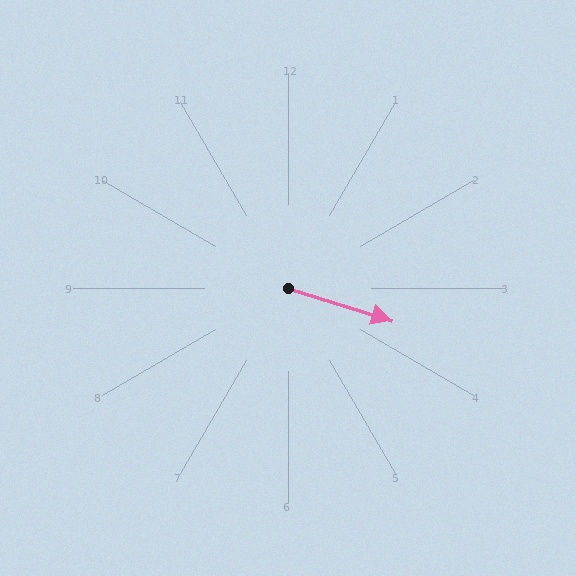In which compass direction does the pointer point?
East.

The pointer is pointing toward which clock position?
Roughly 4 o'clock.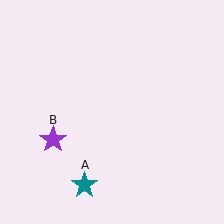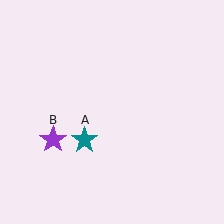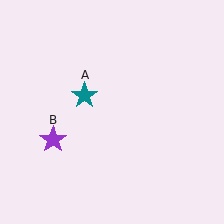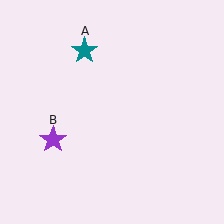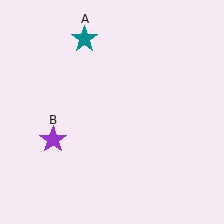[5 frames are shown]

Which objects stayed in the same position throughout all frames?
Purple star (object B) remained stationary.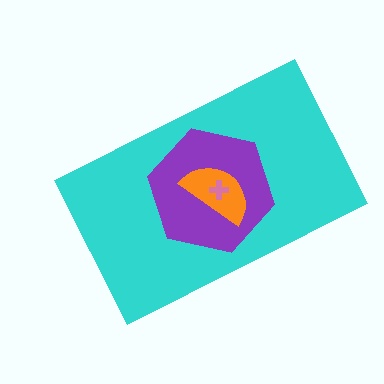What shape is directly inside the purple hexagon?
The orange semicircle.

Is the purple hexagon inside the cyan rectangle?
Yes.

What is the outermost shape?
The cyan rectangle.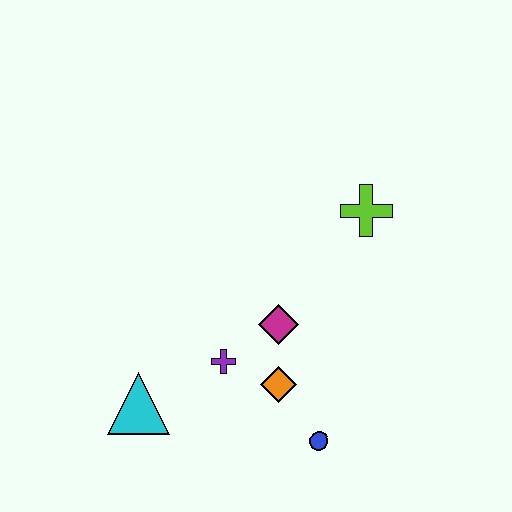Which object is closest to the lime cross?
The magenta diamond is closest to the lime cross.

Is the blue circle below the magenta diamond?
Yes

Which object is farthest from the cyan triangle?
The lime cross is farthest from the cyan triangle.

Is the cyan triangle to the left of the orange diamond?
Yes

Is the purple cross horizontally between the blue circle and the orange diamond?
No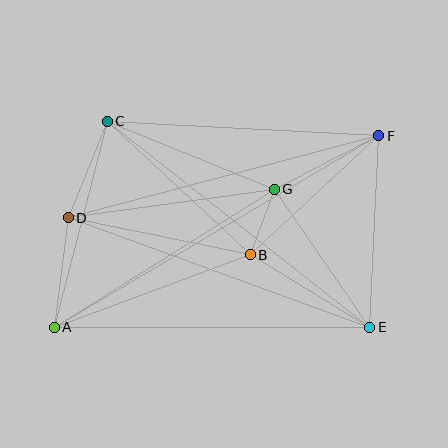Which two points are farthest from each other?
Points A and F are farthest from each other.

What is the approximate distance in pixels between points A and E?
The distance between A and E is approximately 316 pixels.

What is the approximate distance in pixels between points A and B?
The distance between A and B is approximately 209 pixels.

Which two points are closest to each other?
Points B and G are closest to each other.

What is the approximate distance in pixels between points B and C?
The distance between B and C is approximately 196 pixels.